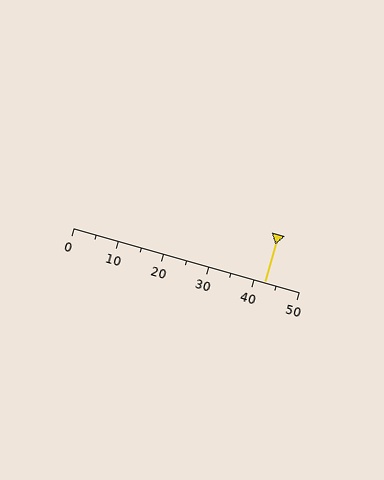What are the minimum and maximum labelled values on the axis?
The axis runs from 0 to 50.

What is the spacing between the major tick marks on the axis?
The major ticks are spaced 10 apart.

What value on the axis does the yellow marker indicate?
The marker indicates approximately 42.5.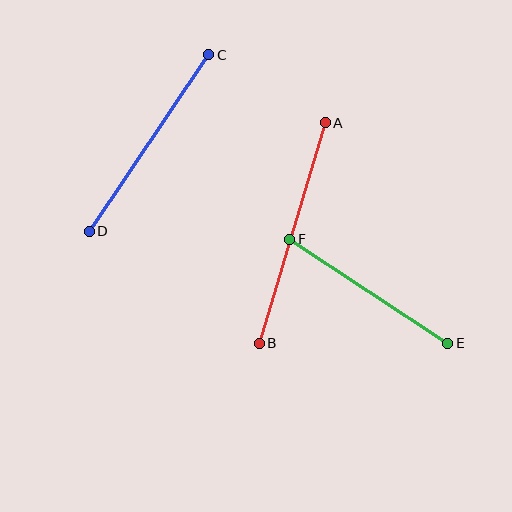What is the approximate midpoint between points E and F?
The midpoint is at approximately (369, 291) pixels.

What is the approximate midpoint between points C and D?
The midpoint is at approximately (149, 143) pixels.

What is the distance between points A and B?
The distance is approximately 230 pixels.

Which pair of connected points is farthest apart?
Points A and B are farthest apart.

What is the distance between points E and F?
The distance is approximately 189 pixels.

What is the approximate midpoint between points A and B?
The midpoint is at approximately (292, 233) pixels.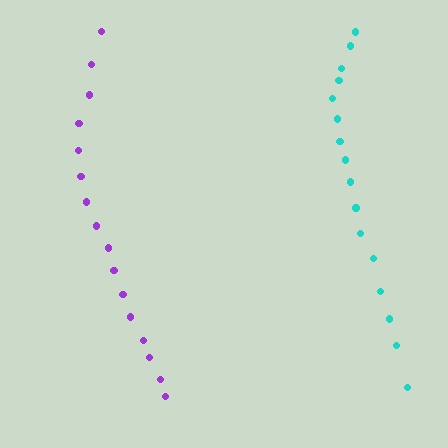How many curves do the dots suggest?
There are 2 distinct paths.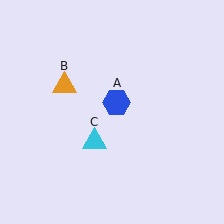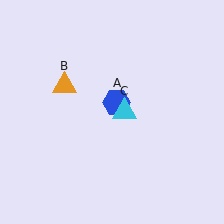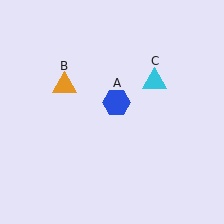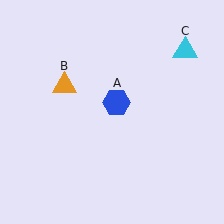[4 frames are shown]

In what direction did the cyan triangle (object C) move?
The cyan triangle (object C) moved up and to the right.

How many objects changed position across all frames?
1 object changed position: cyan triangle (object C).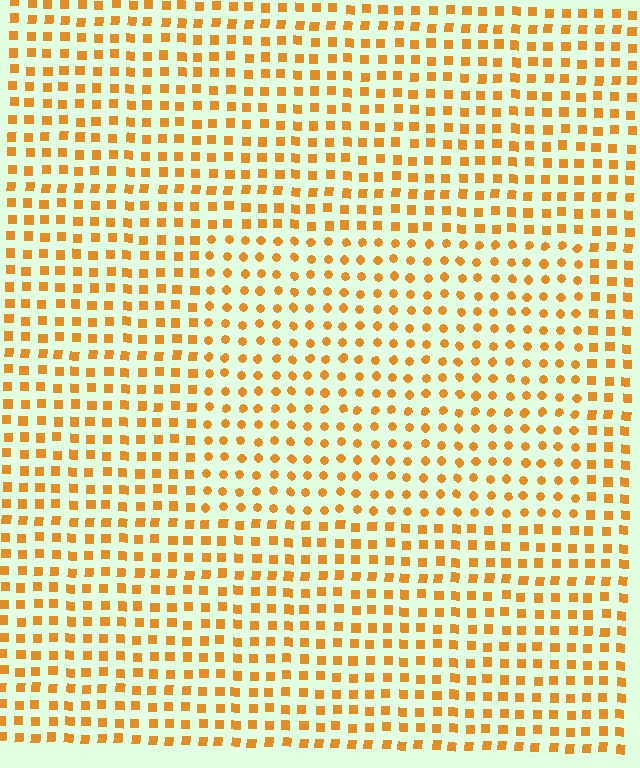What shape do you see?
I see a rectangle.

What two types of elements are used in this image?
The image uses circles inside the rectangle region and squares outside it.